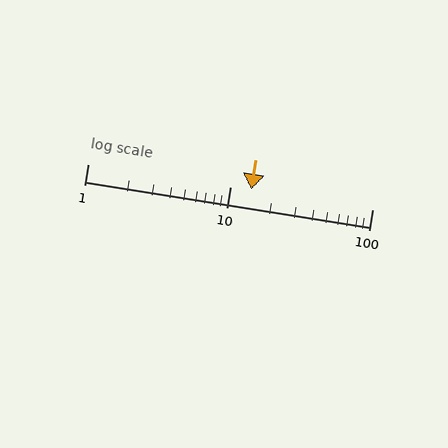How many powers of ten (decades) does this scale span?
The scale spans 2 decades, from 1 to 100.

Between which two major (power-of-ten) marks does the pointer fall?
The pointer is between 10 and 100.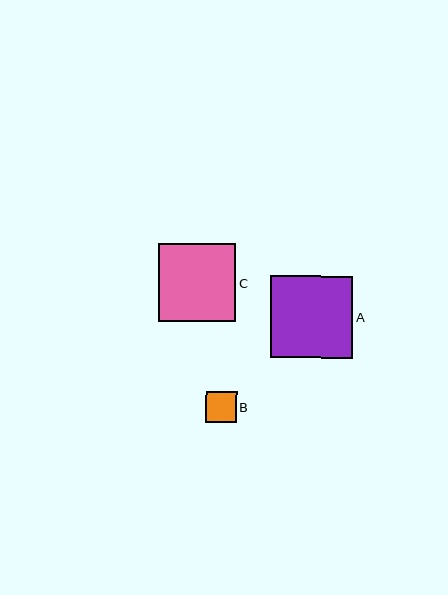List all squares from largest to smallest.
From largest to smallest: A, C, B.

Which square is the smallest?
Square B is the smallest with a size of approximately 31 pixels.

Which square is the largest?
Square A is the largest with a size of approximately 82 pixels.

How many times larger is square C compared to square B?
Square C is approximately 2.5 times the size of square B.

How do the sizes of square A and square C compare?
Square A and square C are approximately the same size.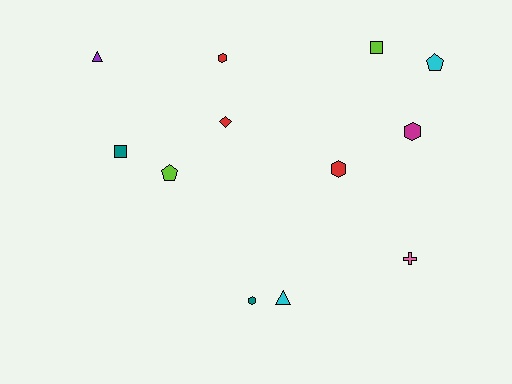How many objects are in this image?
There are 12 objects.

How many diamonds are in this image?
There is 1 diamond.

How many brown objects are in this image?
There are no brown objects.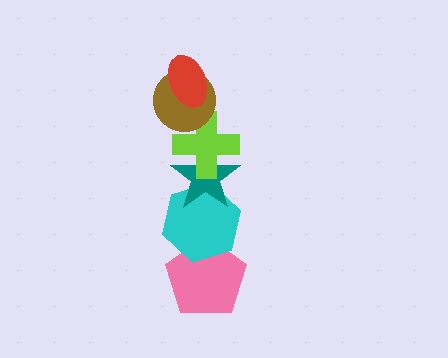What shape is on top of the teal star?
The lime cross is on top of the teal star.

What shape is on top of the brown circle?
The red ellipse is on top of the brown circle.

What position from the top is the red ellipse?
The red ellipse is 1st from the top.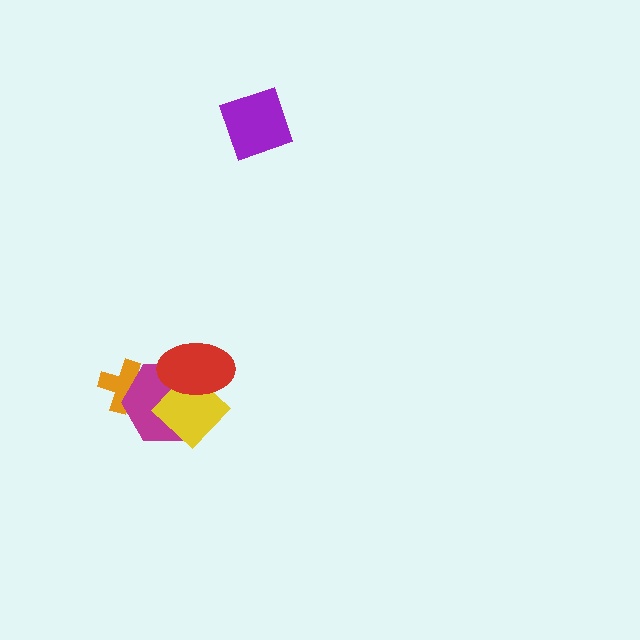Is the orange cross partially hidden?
Yes, it is partially covered by another shape.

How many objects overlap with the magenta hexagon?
3 objects overlap with the magenta hexagon.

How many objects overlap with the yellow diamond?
2 objects overlap with the yellow diamond.